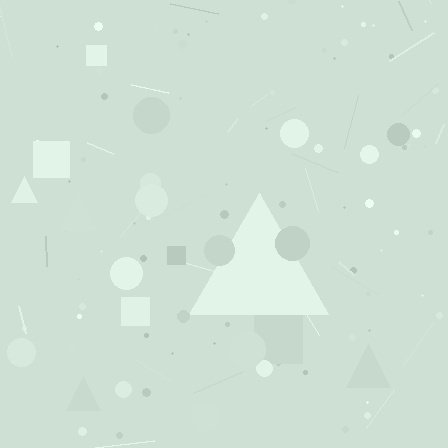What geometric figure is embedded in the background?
A triangle is embedded in the background.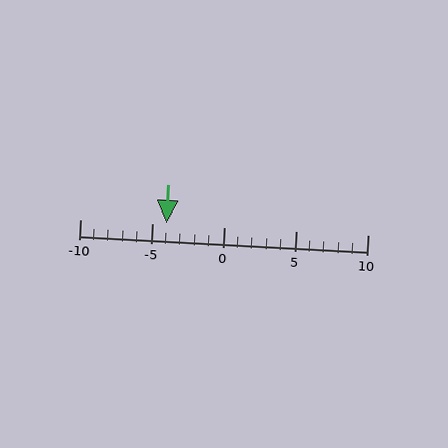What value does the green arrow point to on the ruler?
The green arrow points to approximately -4.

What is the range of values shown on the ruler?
The ruler shows values from -10 to 10.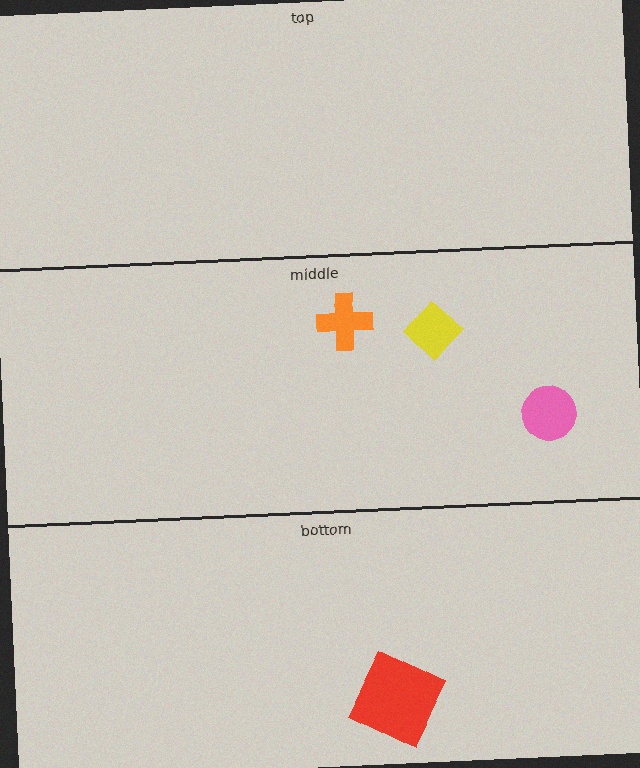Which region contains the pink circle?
The middle region.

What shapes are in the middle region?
The orange cross, the pink circle, the yellow diamond.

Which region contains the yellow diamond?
The middle region.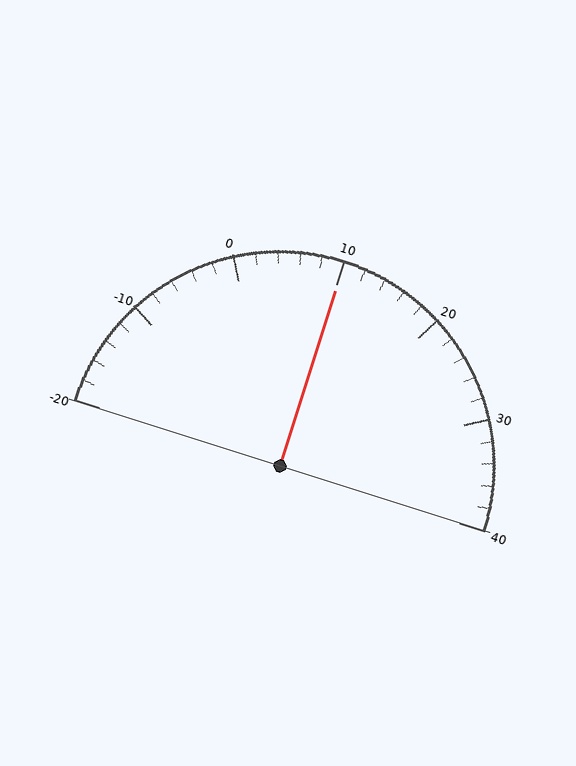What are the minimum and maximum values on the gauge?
The gauge ranges from -20 to 40.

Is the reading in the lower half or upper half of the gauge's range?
The reading is in the upper half of the range (-20 to 40).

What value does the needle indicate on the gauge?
The needle indicates approximately 10.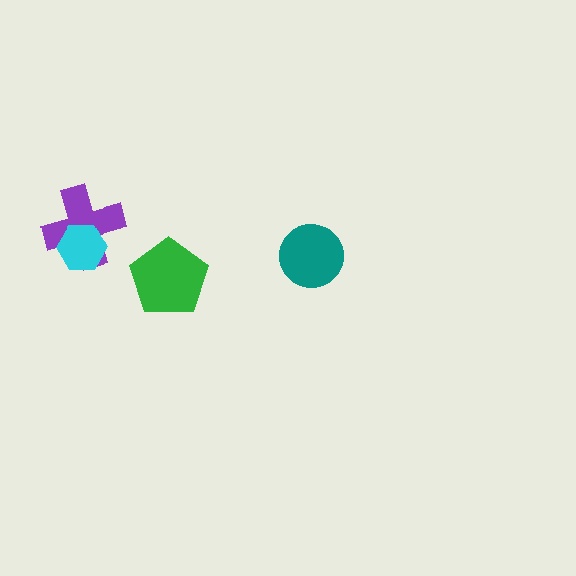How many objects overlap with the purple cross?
1 object overlaps with the purple cross.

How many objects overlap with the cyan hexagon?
1 object overlaps with the cyan hexagon.